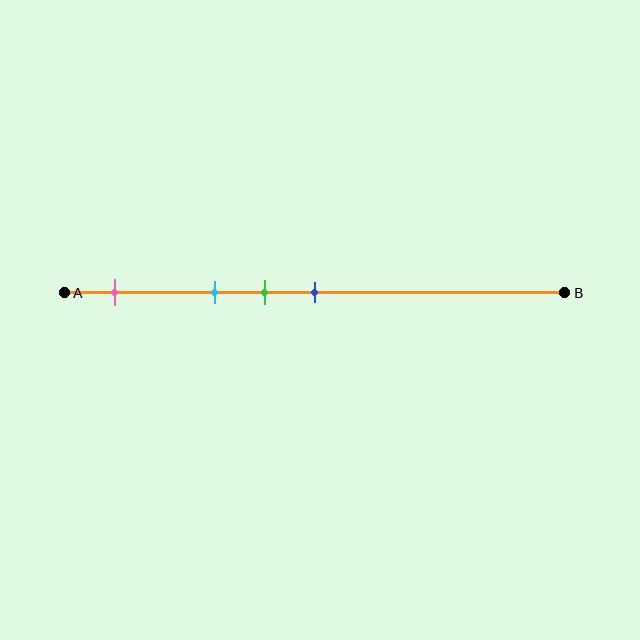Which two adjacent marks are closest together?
The green and blue marks are the closest adjacent pair.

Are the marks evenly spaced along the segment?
No, the marks are not evenly spaced.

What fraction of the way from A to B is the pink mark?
The pink mark is approximately 10% (0.1) of the way from A to B.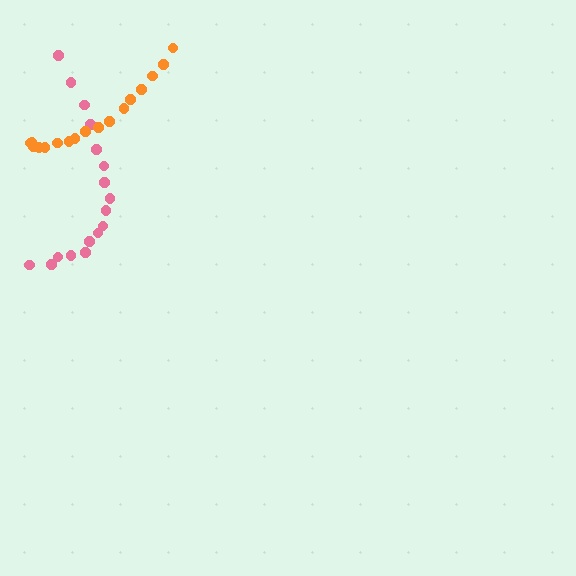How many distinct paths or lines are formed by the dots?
There are 2 distinct paths.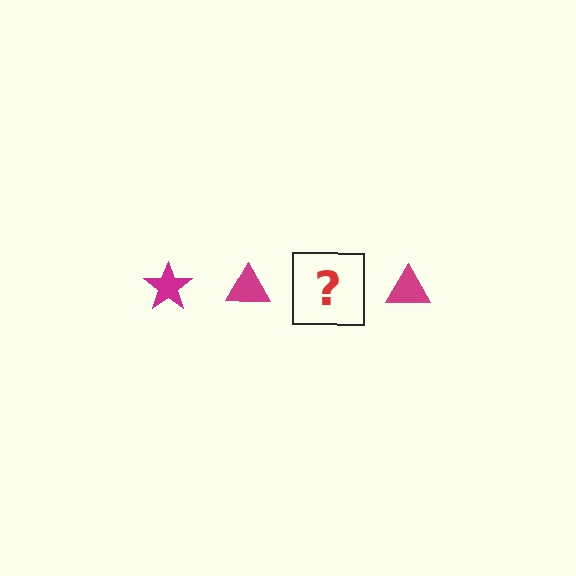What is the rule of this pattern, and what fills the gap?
The rule is that the pattern cycles through star, triangle shapes in magenta. The gap should be filled with a magenta star.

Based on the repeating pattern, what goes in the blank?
The blank should be a magenta star.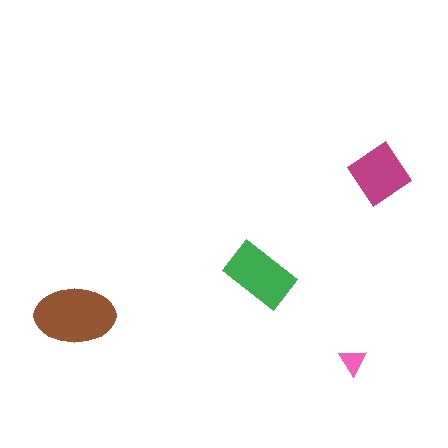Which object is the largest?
The brown ellipse.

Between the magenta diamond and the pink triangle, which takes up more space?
The magenta diamond.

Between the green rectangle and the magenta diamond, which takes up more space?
The green rectangle.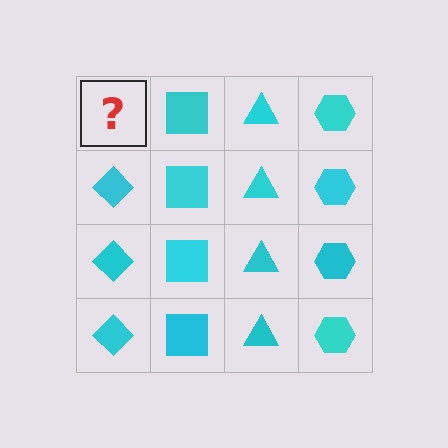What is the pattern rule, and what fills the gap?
The rule is that each column has a consistent shape. The gap should be filled with a cyan diamond.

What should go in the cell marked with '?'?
The missing cell should contain a cyan diamond.